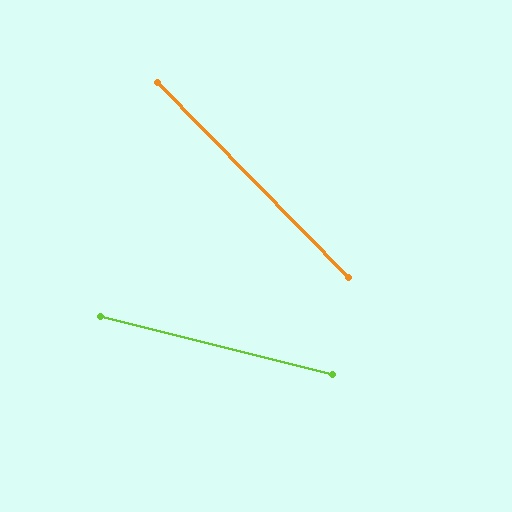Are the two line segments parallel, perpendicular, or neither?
Neither parallel nor perpendicular — they differ by about 32°.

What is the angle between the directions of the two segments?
Approximately 32 degrees.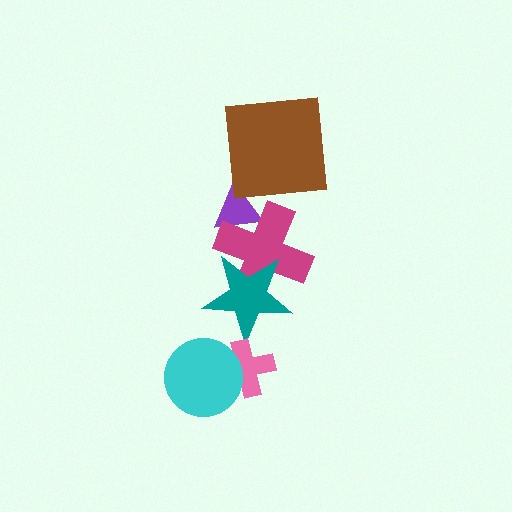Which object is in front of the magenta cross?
The teal star is in front of the magenta cross.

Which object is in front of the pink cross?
The cyan circle is in front of the pink cross.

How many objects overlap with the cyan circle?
1 object overlaps with the cyan circle.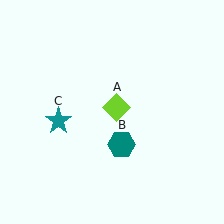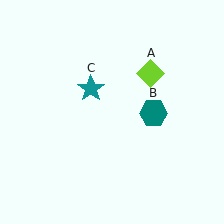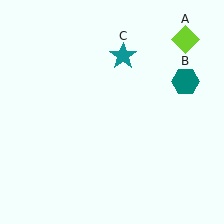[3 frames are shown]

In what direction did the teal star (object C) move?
The teal star (object C) moved up and to the right.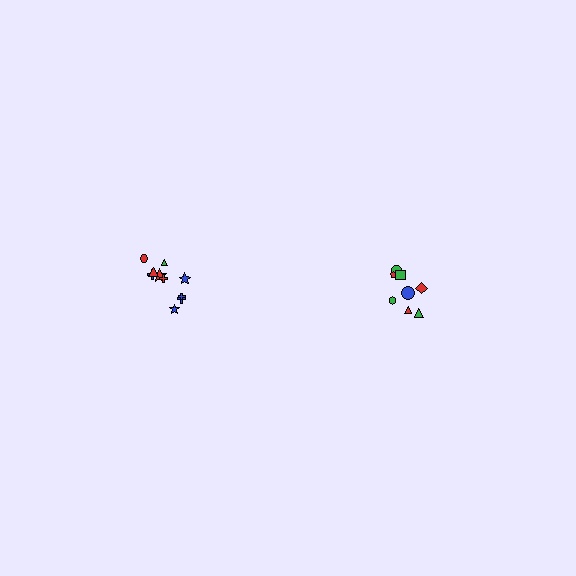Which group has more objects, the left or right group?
The left group.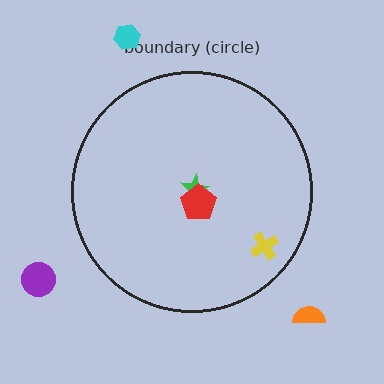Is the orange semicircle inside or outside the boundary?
Outside.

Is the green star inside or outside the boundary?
Inside.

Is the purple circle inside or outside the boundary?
Outside.